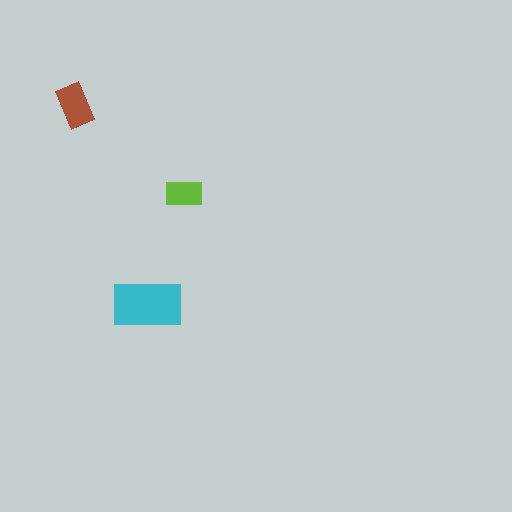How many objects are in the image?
There are 3 objects in the image.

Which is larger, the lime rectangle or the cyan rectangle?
The cyan one.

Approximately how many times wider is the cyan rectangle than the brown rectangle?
About 1.5 times wider.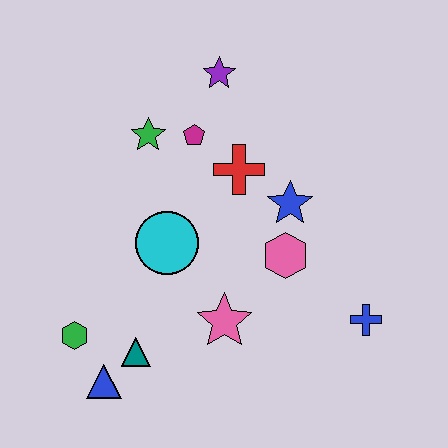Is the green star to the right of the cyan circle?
No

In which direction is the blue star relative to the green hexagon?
The blue star is to the right of the green hexagon.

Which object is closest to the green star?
The magenta pentagon is closest to the green star.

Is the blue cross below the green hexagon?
No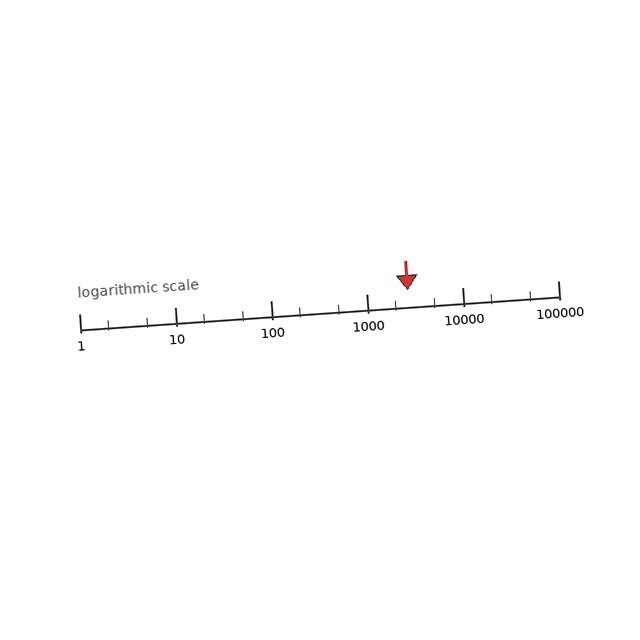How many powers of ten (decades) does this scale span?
The scale spans 5 decades, from 1 to 100000.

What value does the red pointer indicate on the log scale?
The pointer indicates approximately 2700.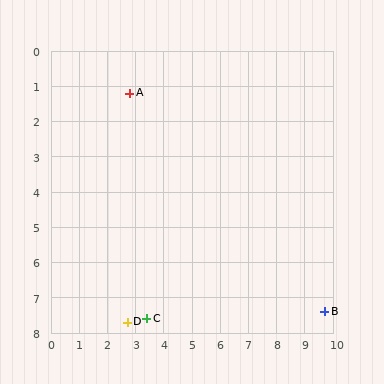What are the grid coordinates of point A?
Point A is at approximately (2.8, 1.2).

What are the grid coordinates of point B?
Point B is at approximately (9.7, 7.4).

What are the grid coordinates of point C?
Point C is at approximately (3.4, 7.6).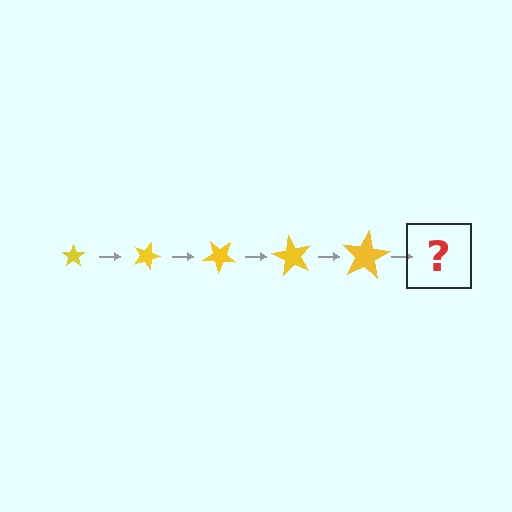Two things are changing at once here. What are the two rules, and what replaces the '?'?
The two rules are that the star grows larger each step and it rotates 20 degrees each step. The '?' should be a star, larger than the previous one and rotated 100 degrees from the start.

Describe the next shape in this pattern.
It should be a star, larger than the previous one and rotated 100 degrees from the start.